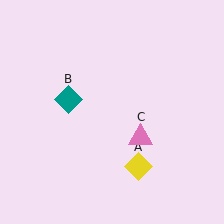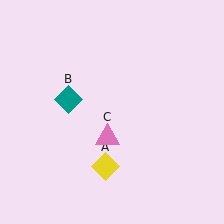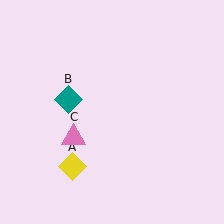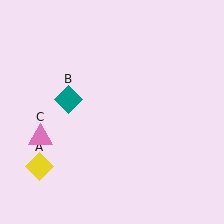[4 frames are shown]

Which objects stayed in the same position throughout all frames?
Teal diamond (object B) remained stationary.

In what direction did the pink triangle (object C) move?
The pink triangle (object C) moved left.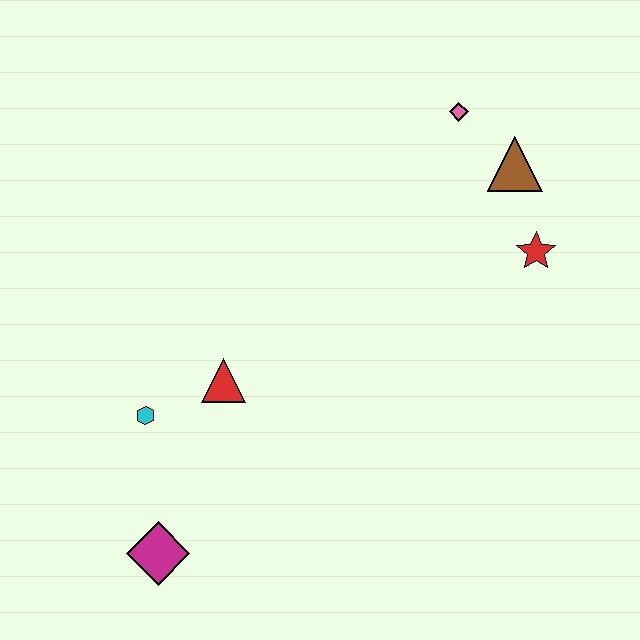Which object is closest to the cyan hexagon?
The red triangle is closest to the cyan hexagon.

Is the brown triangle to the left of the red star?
Yes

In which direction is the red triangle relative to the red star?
The red triangle is to the left of the red star.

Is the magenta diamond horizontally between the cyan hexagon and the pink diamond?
Yes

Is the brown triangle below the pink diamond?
Yes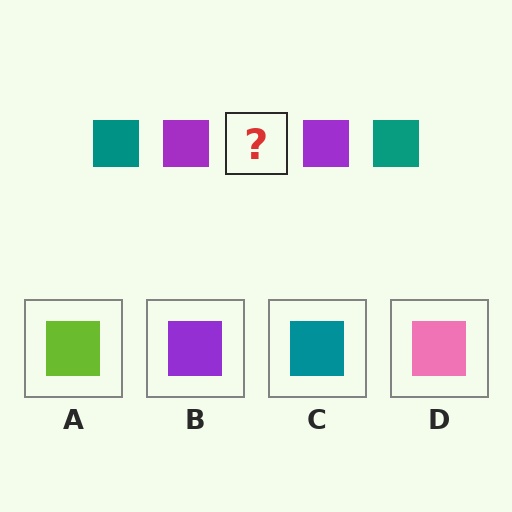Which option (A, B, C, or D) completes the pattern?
C.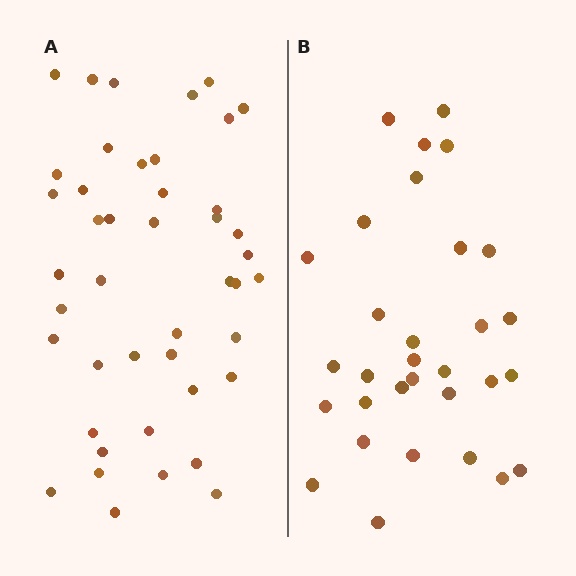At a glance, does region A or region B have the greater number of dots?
Region A (the left region) has more dots.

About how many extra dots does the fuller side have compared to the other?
Region A has approximately 15 more dots than region B.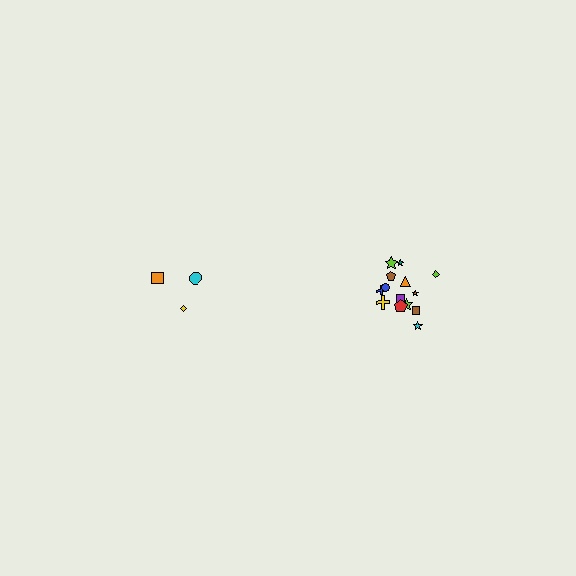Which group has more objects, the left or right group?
The right group.